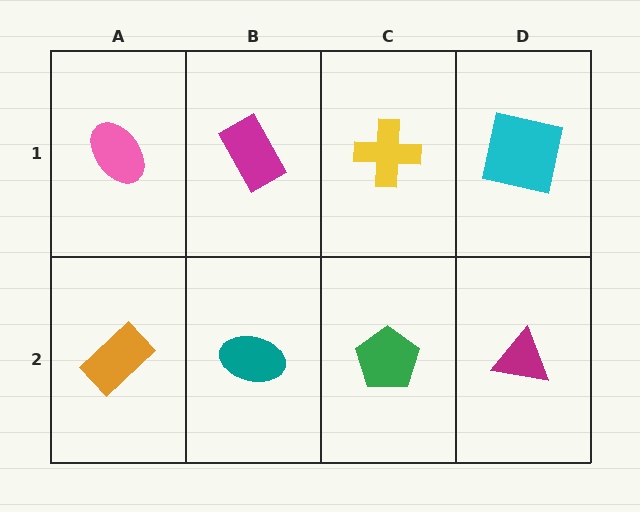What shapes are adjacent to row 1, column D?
A magenta triangle (row 2, column D), a yellow cross (row 1, column C).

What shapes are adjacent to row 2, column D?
A cyan square (row 1, column D), a green pentagon (row 2, column C).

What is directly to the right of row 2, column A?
A teal ellipse.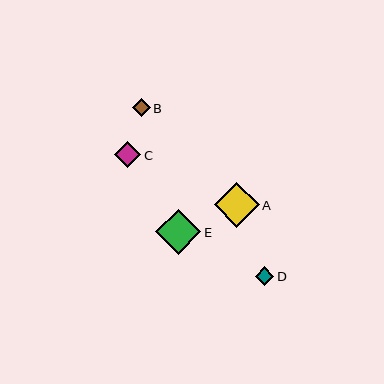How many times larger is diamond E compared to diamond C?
Diamond E is approximately 1.7 times the size of diamond C.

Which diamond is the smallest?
Diamond B is the smallest with a size of approximately 18 pixels.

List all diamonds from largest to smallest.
From largest to smallest: E, A, C, D, B.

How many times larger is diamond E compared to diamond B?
Diamond E is approximately 2.5 times the size of diamond B.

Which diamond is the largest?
Diamond E is the largest with a size of approximately 45 pixels.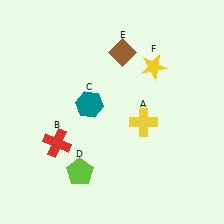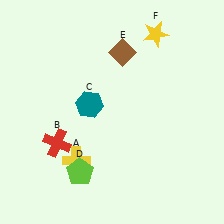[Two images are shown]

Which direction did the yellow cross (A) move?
The yellow cross (A) moved left.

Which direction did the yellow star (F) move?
The yellow star (F) moved up.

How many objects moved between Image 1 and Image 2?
2 objects moved between the two images.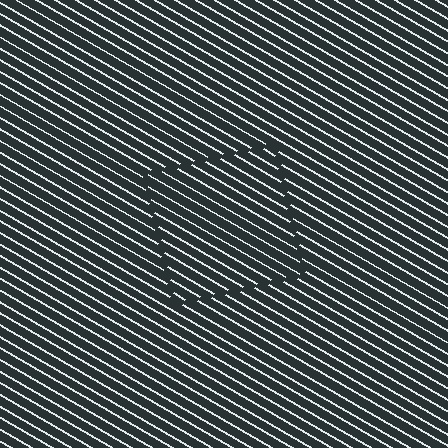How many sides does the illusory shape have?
4 sides — the line-ends trace a square.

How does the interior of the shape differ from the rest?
The interior of the shape contains the same grating, shifted by half a period — the contour is defined by the phase discontinuity where line-ends from the inner and outer gratings abut.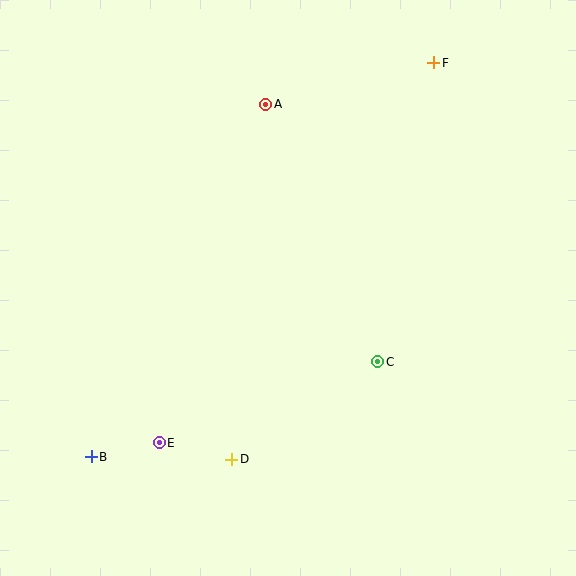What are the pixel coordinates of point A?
Point A is at (266, 104).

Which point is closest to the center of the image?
Point C at (378, 362) is closest to the center.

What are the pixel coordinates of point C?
Point C is at (378, 362).